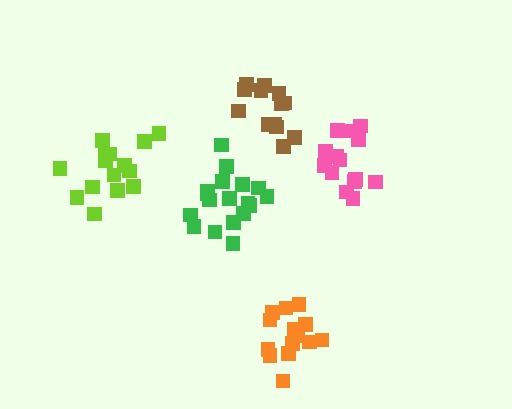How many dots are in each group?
Group 1: 15 dots, Group 2: 14 dots, Group 3: 14 dots, Group 4: 18 dots, Group 5: 13 dots (74 total).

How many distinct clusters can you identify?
There are 5 distinct clusters.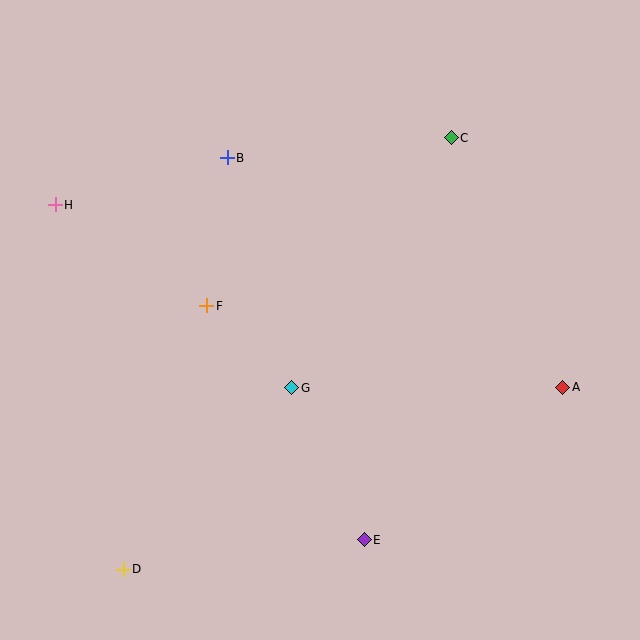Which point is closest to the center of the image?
Point G at (292, 388) is closest to the center.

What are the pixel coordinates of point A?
Point A is at (563, 387).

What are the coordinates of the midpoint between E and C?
The midpoint between E and C is at (408, 339).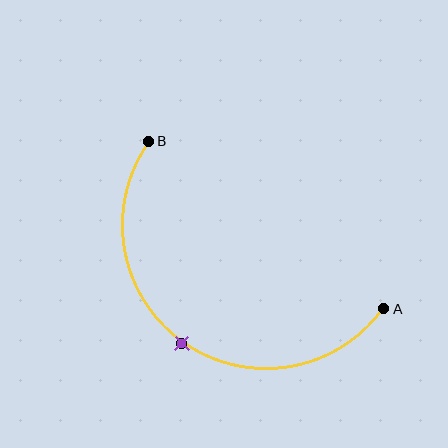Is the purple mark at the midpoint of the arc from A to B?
Yes. The purple mark lies on the arc at equal arc-length from both A and B — it is the arc midpoint.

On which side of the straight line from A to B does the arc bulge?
The arc bulges below and to the left of the straight line connecting A and B.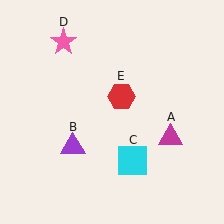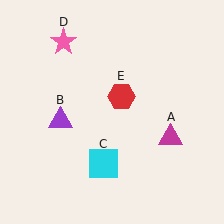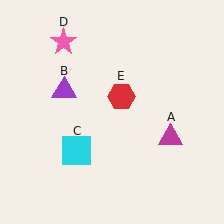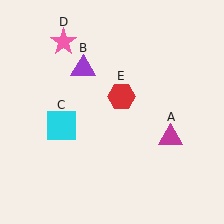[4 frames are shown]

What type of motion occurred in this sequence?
The purple triangle (object B), cyan square (object C) rotated clockwise around the center of the scene.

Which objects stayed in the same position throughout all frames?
Magenta triangle (object A) and pink star (object D) and red hexagon (object E) remained stationary.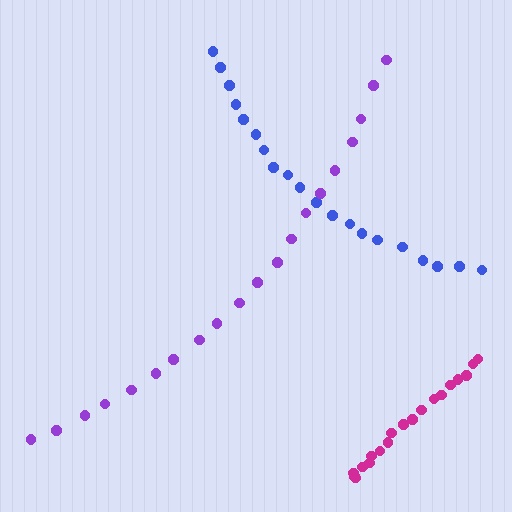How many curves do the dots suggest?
There are 3 distinct paths.